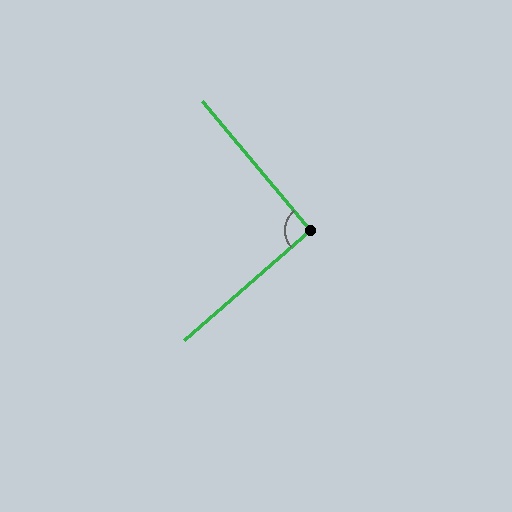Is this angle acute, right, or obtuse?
It is approximately a right angle.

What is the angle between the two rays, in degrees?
Approximately 91 degrees.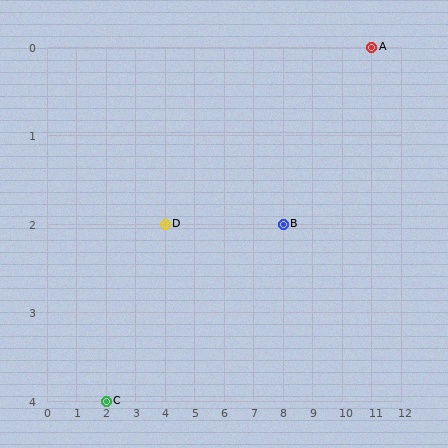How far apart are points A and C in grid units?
Points A and C are 9 columns and 4 rows apart (about 9.8 grid units diagonally).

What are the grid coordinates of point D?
Point D is at grid coordinates (4, 2).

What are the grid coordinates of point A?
Point A is at grid coordinates (11, 0).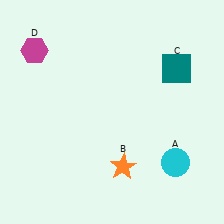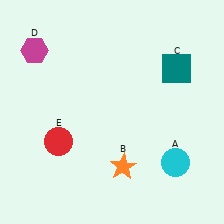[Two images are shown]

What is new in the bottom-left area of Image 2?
A red circle (E) was added in the bottom-left area of Image 2.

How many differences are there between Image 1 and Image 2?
There is 1 difference between the two images.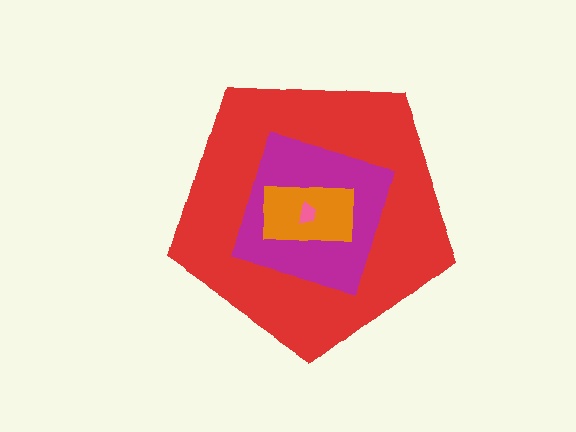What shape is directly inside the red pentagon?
The magenta diamond.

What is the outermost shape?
The red pentagon.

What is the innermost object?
The pink trapezoid.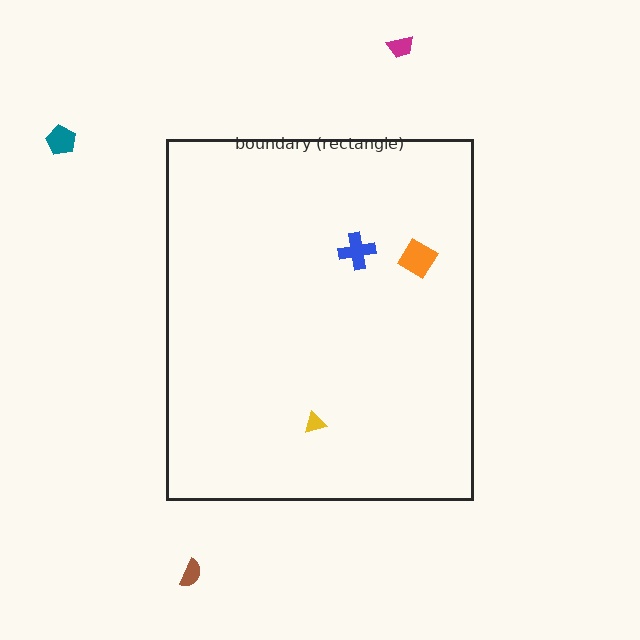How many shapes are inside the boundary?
3 inside, 3 outside.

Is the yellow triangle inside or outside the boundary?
Inside.